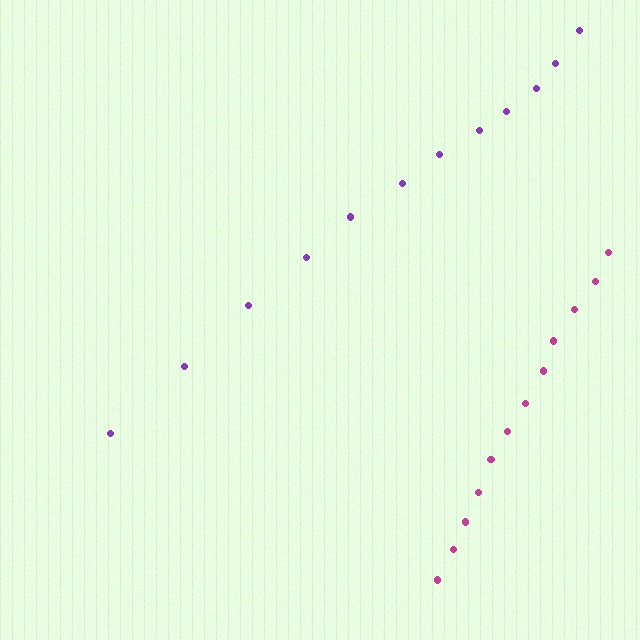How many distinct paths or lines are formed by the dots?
There are 2 distinct paths.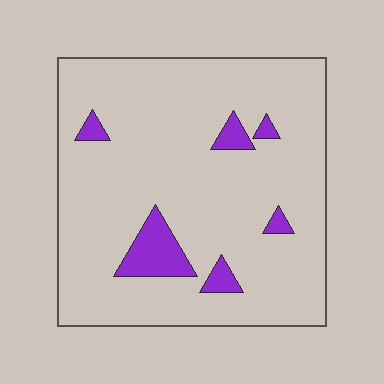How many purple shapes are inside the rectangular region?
6.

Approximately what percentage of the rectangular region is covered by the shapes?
Approximately 10%.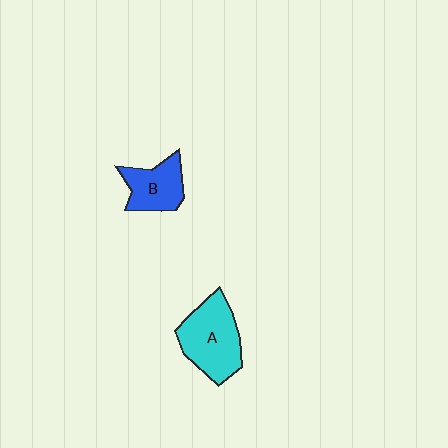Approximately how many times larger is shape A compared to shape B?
Approximately 1.5 times.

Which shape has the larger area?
Shape A (cyan).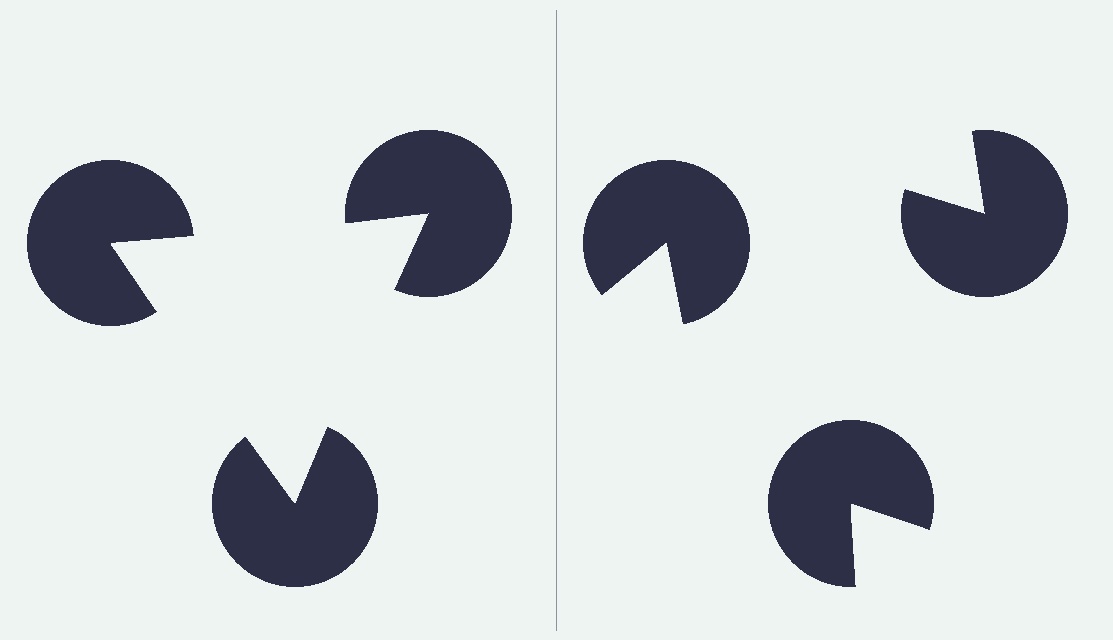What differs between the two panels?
The pac-man discs are positioned identically on both sides; only the wedge orientations differ. On the left they align to a triangle; on the right they are misaligned.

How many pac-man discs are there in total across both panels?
6 — 3 on each side.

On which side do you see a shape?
An illusory triangle appears on the left side. On the right side the wedge cuts are rotated, so no coherent shape forms.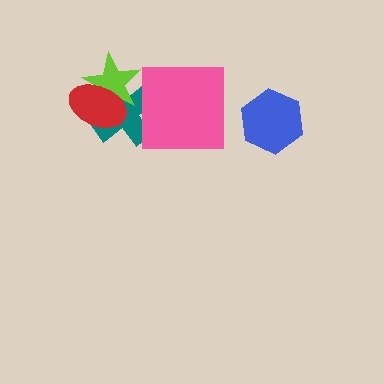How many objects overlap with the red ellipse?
2 objects overlap with the red ellipse.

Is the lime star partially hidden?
Yes, it is partially covered by another shape.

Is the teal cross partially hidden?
Yes, it is partially covered by another shape.